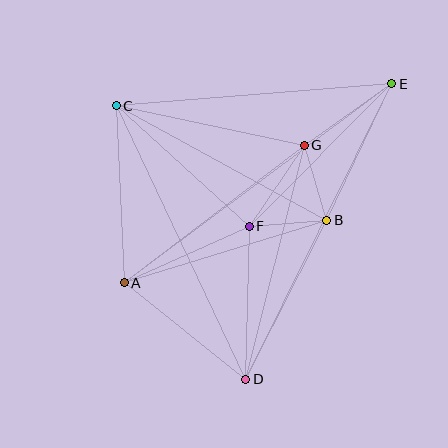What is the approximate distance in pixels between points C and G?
The distance between C and G is approximately 192 pixels.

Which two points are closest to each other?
Points B and F are closest to each other.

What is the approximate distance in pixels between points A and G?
The distance between A and G is approximately 226 pixels.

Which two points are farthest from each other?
Points A and E are farthest from each other.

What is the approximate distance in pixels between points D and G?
The distance between D and G is approximately 241 pixels.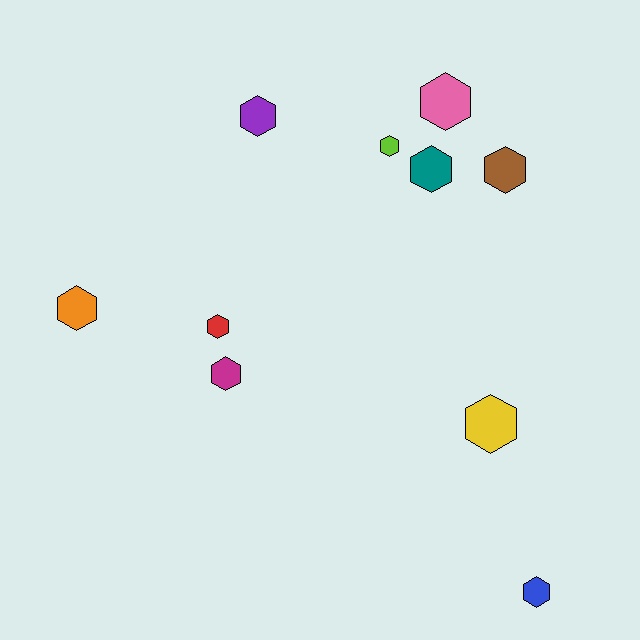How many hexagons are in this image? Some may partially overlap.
There are 10 hexagons.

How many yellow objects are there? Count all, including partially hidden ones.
There is 1 yellow object.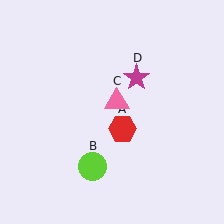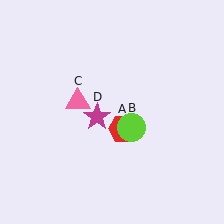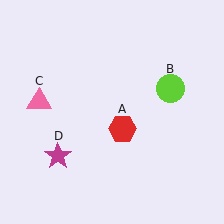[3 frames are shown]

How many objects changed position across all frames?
3 objects changed position: lime circle (object B), pink triangle (object C), magenta star (object D).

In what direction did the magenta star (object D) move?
The magenta star (object D) moved down and to the left.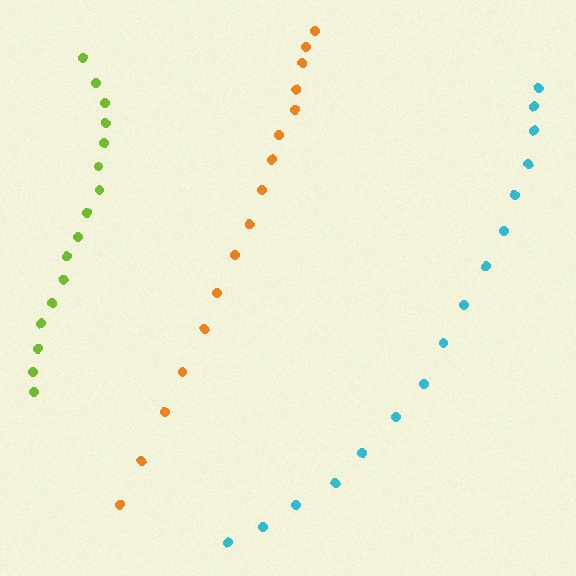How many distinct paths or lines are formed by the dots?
There are 3 distinct paths.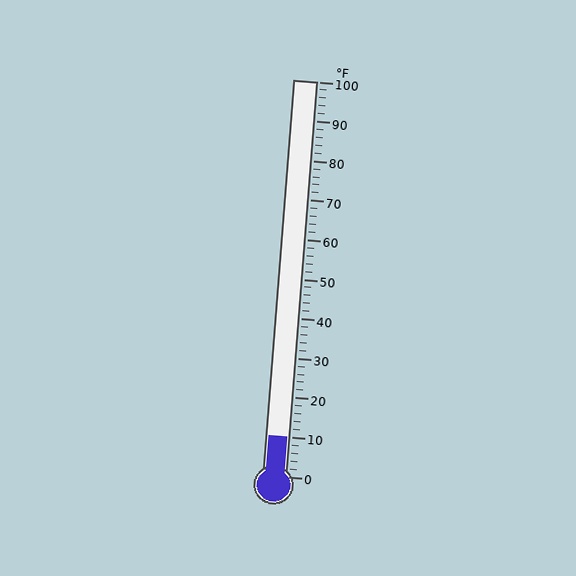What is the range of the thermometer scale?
The thermometer scale ranges from 0°F to 100°F.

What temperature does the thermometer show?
The thermometer shows approximately 10°F.